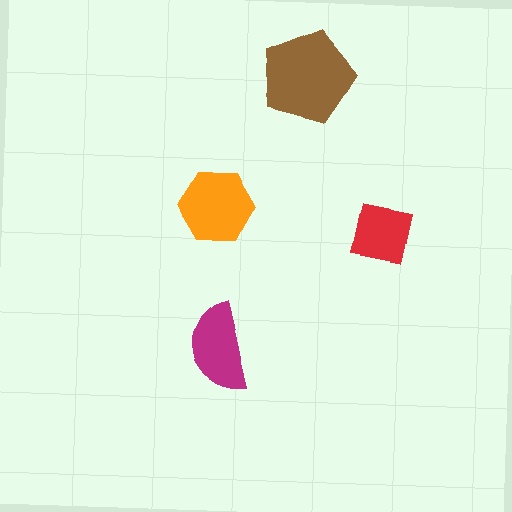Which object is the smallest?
The red square.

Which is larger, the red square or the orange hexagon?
The orange hexagon.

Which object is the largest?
The brown pentagon.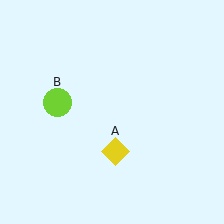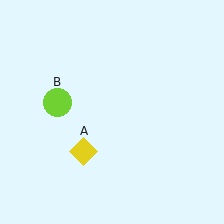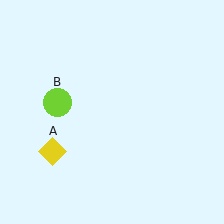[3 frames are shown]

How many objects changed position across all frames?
1 object changed position: yellow diamond (object A).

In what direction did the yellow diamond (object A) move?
The yellow diamond (object A) moved left.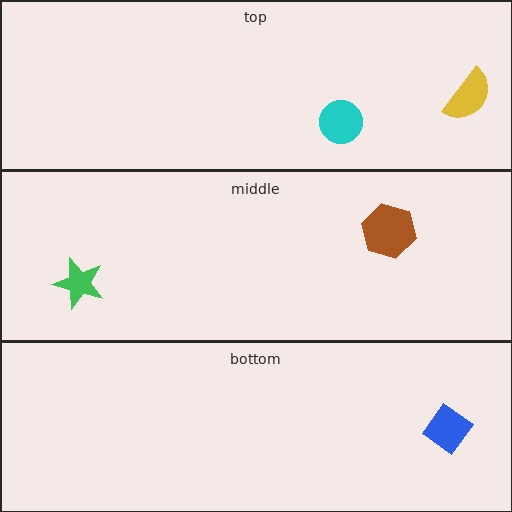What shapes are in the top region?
The yellow semicircle, the cyan circle.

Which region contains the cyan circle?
The top region.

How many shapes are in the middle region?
2.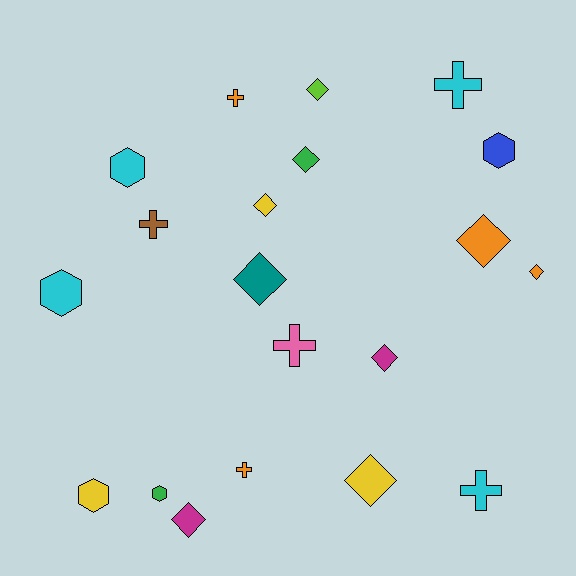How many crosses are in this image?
There are 6 crosses.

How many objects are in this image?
There are 20 objects.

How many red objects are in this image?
There are no red objects.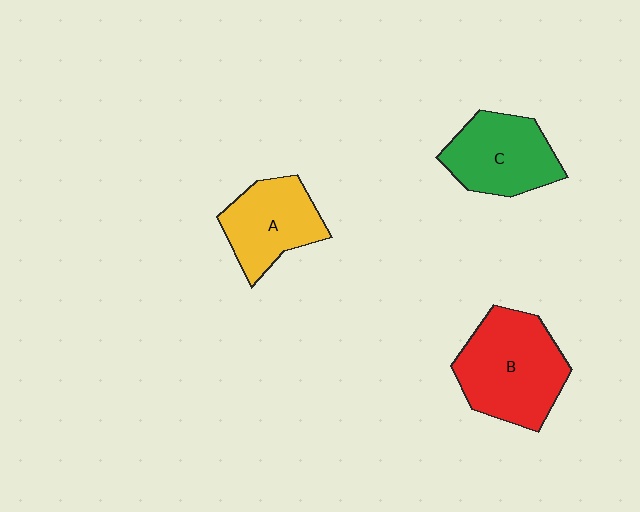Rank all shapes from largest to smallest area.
From largest to smallest: B (red), C (green), A (yellow).